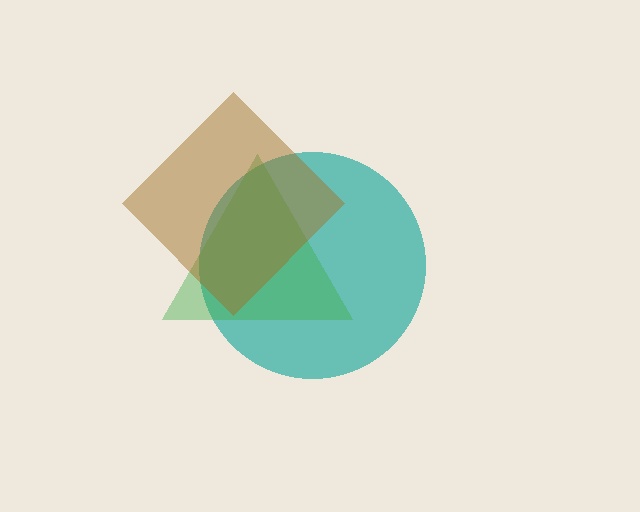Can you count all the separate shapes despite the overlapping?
Yes, there are 3 separate shapes.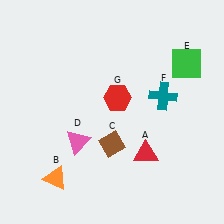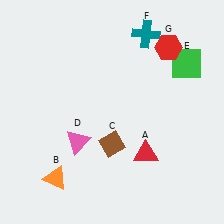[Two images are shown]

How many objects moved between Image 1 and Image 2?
2 objects moved between the two images.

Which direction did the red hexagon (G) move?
The red hexagon (G) moved right.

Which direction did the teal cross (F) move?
The teal cross (F) moved up.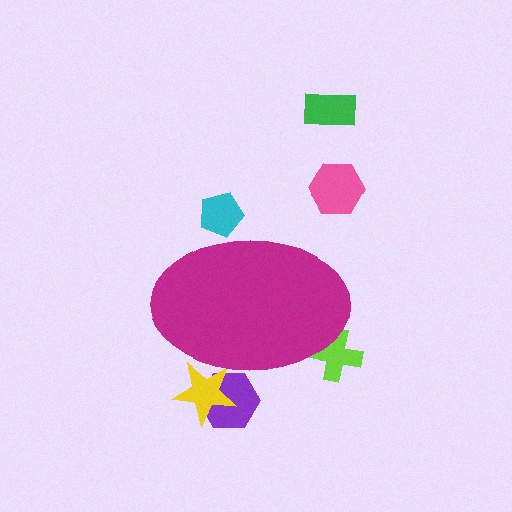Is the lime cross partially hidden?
Yes, the lime cross is partially hidden behind the magenta ellipse.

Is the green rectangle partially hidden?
No, the green rectangle is fully visible.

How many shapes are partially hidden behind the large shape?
4 shapes are partially hidden.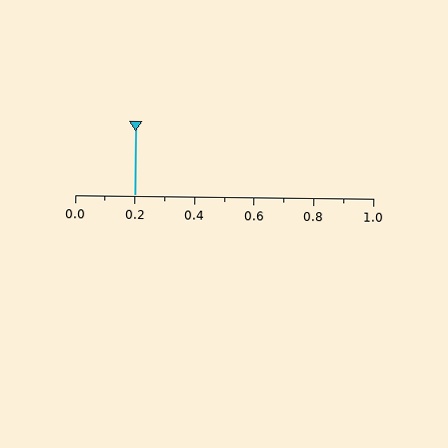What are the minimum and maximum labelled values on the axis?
The axis runs from 0.0 to 1.0.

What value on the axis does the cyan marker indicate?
The marker indicates approximately 0.2.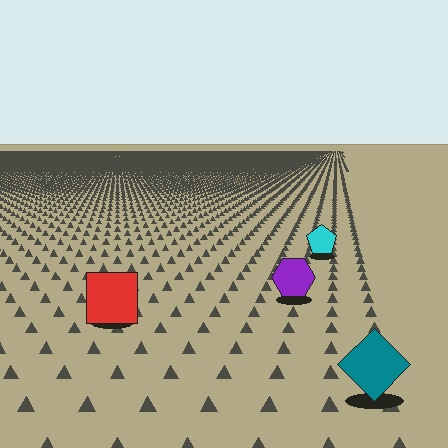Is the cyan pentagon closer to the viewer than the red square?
No. The red square is closer — you can tell from the texture gradient: the ground texture is coarser near it.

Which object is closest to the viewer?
The teal diamond is closest. The texture marks near it are larger and more spread out.